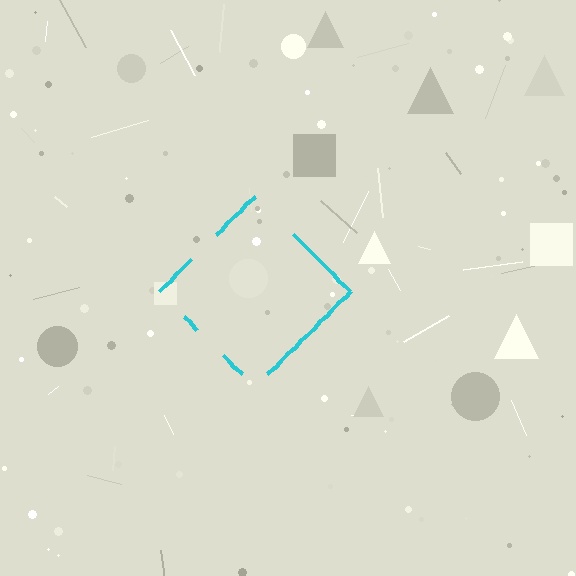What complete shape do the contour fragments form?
The contour fragments form a diamond.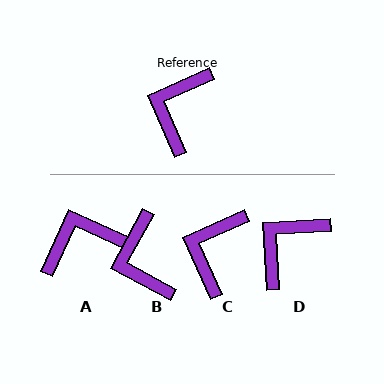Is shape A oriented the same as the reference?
No, it is off by about 48 degrees.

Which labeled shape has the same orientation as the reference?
C.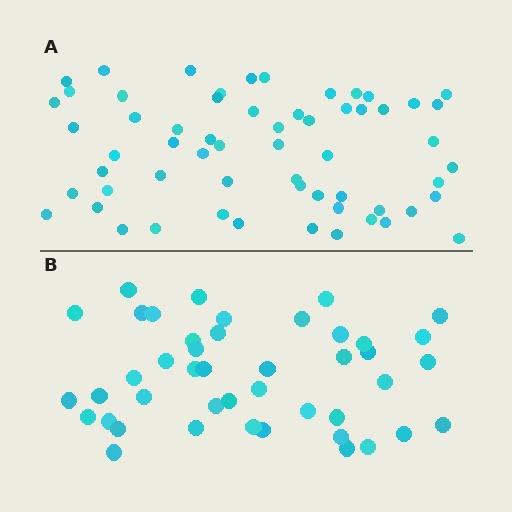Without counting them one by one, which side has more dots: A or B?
Region A (the top region) has more dots.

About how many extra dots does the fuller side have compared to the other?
Region A has approximately 15 more dots than region B.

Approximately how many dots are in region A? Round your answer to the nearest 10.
About 60 dots.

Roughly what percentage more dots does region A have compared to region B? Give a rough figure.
About 35% more.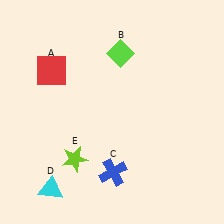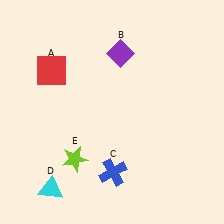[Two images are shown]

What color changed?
The diamond (B) changed from lime in Image 1 to purple in Image 2.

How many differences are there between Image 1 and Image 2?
There is 1 difference between the two images.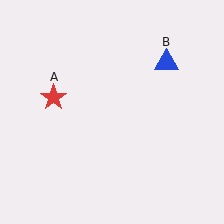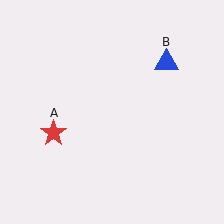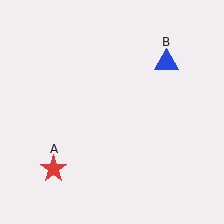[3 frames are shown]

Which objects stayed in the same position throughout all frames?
Blue triangle (object B) remained stationary.